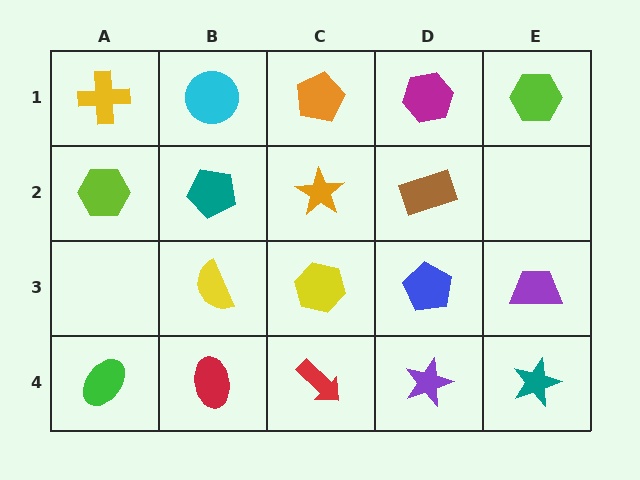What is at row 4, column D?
A purple star.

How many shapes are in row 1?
5 shapes.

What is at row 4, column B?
A red ellipse.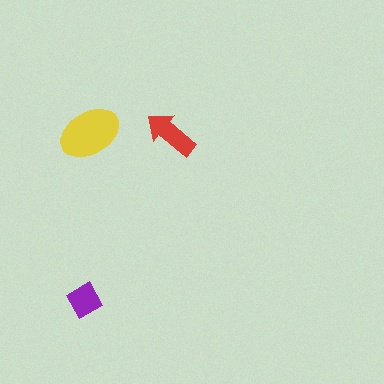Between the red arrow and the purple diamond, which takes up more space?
The red arrow.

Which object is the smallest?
The purple diamond.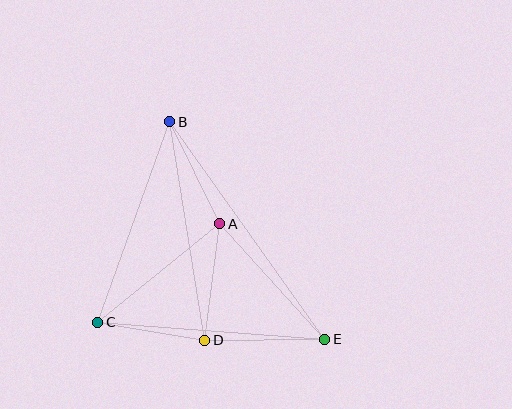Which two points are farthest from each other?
Points B and E are farthest from each other.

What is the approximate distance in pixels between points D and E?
The distance between D and E is approximately 120 pixels.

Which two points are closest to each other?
Points C and D are closest to each other.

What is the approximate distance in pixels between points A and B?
The distance between A and B is approximately 113 pixels.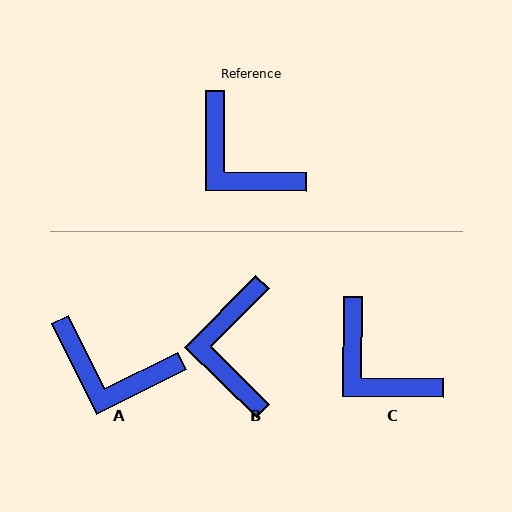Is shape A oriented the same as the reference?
No, it is off by about 27 degrees.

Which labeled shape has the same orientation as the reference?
C.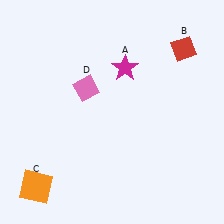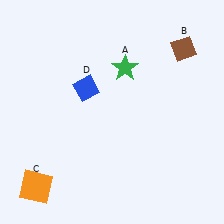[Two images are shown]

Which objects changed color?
A changed from magenta to green. B changed from red to brown. D changed from pink to blue.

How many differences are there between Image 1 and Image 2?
There are 3 differences between the two images.